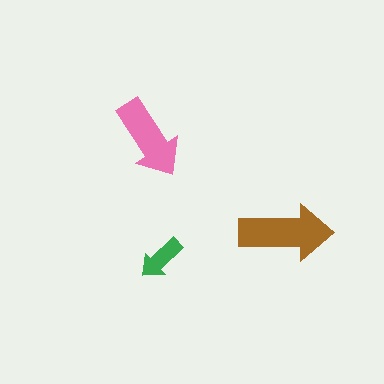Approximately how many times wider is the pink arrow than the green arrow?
About 1.5 times wider.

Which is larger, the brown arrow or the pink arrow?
The brown one.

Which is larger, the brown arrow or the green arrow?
The brown one.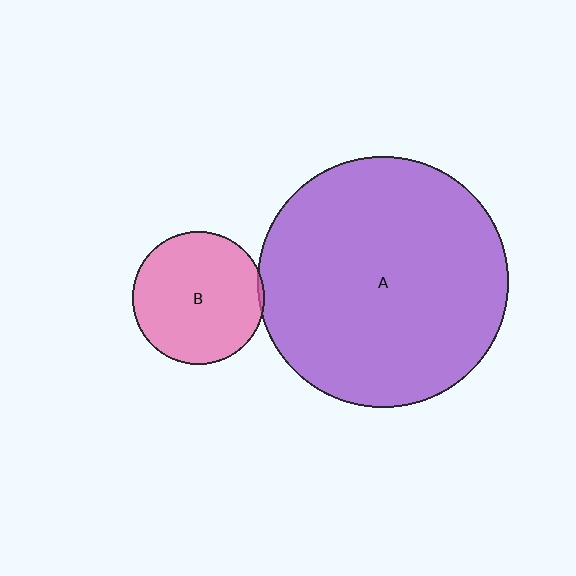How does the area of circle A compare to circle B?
Approximately 3.6 times.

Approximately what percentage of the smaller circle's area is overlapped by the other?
Approximately 5%.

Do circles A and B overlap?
Yes.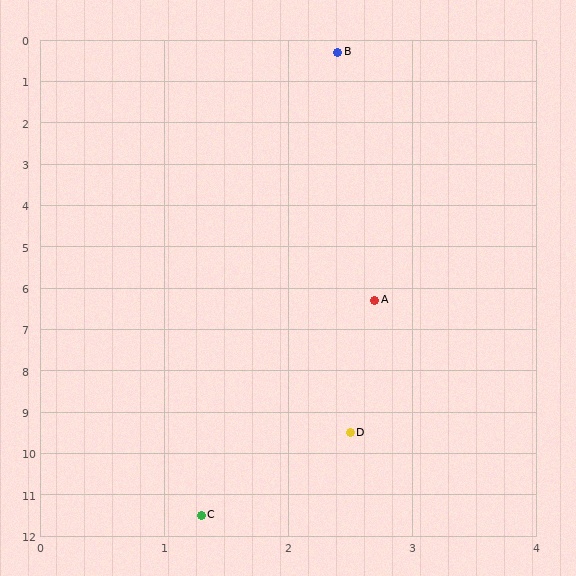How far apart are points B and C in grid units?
Points B and C are about 11.3 grid units apart.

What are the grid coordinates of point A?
Point A is at approximately (2.7, 6.3).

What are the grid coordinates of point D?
Point D is at approximately (2.5, 9.5).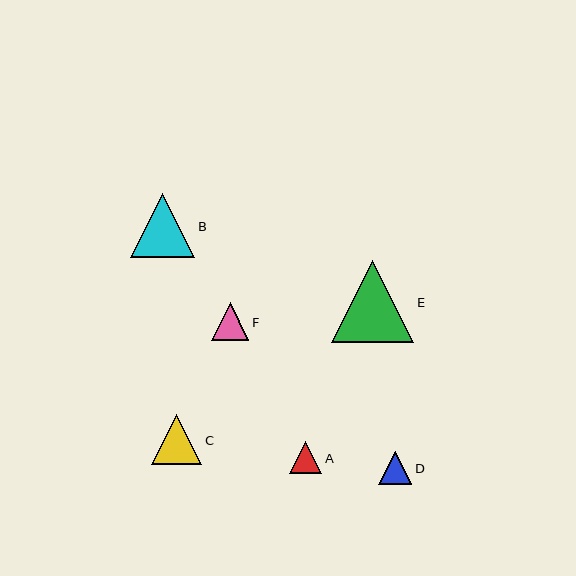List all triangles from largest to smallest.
From largest to smallest: E, B, C, F, D, A.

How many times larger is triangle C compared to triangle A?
Triangle C is approximately 1.6 times the size of triangle A.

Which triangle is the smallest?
Triangle A is the smallest with a size of approximately 32 pixels.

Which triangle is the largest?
Triangle E is the largest with a size of approximately 82 pixels.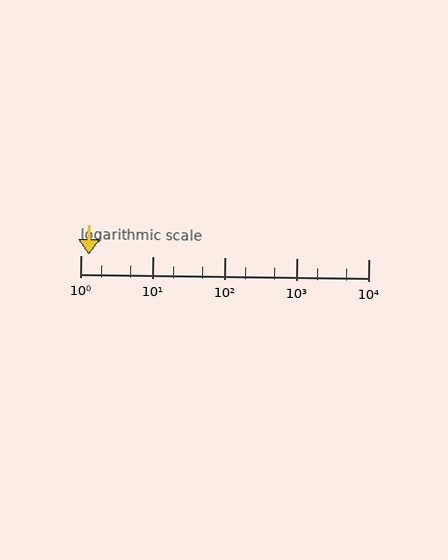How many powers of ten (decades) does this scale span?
The scale spans 4 decades, from 1 to 10000.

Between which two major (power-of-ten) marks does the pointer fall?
The pointer is between 1 and 10.